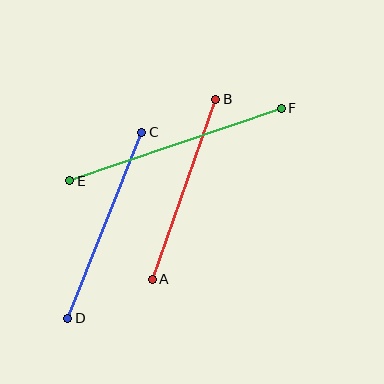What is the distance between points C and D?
The distance is approximately 200 pixels.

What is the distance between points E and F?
The distance is approximately 223 pixels.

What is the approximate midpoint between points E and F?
The midpoint is at approximately (176, 145) pixels.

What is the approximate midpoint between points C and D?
The midpoint is at approximately (105, 225) pixels.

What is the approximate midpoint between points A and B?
The midpoint is at approximately (184, 189) pixels.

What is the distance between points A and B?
The distance is approximately 191 pixels.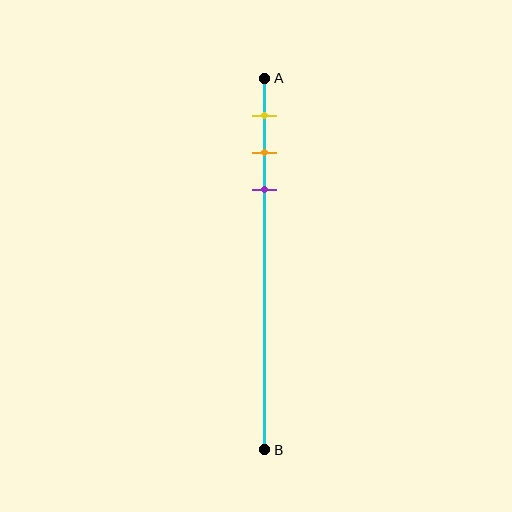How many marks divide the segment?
There are 3 marks dividing the segment.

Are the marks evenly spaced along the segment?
Yes, the marks are approximately evenly spaced.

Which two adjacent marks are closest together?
The orange and purple marks are the closest adjacent pair.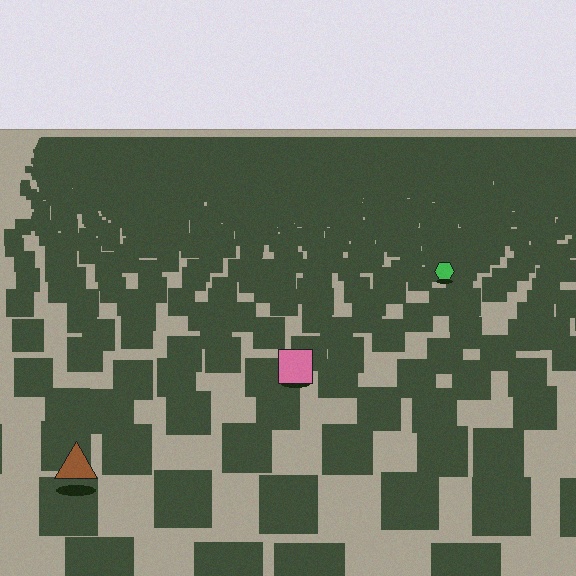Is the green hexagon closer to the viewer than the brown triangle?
No. The brown triangle is closer — you can tell from the texture gradient: the ground texture is coarser near it.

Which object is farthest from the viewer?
The green hexagon is farthest from the viewer. It appears smaller and the ground texture around it is denser.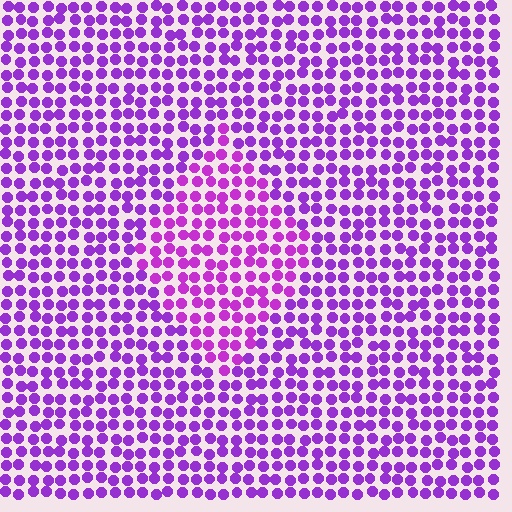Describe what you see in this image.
The image is filled with small purple elements in a uniform arrangement. A diamond-shaped region is visible where the elements are tinted to a slightly different hue, forming a subtle color boundary.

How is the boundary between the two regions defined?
The boundary is defined purely by a slight shift in hue (about 18 degrees). Spacing, size, and orientation are identical on both sides.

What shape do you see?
I see a diamond.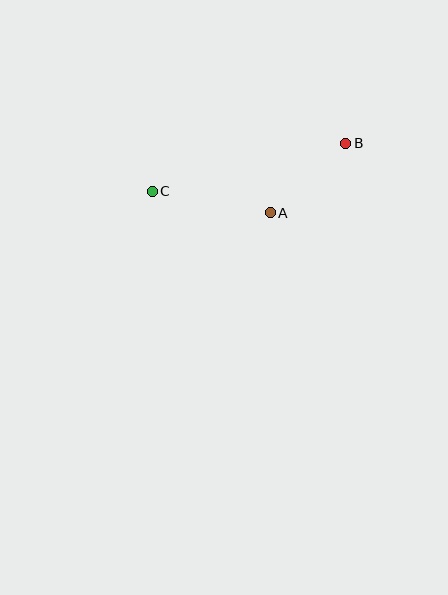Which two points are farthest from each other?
Points B and C are farthest from each other.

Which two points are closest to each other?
Points A and B are closest to each other.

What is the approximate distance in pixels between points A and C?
The distance between A and C is approximately 120 pixels.